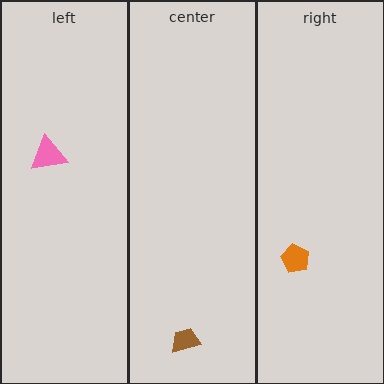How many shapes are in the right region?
1.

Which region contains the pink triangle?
The left region.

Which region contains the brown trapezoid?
The center region.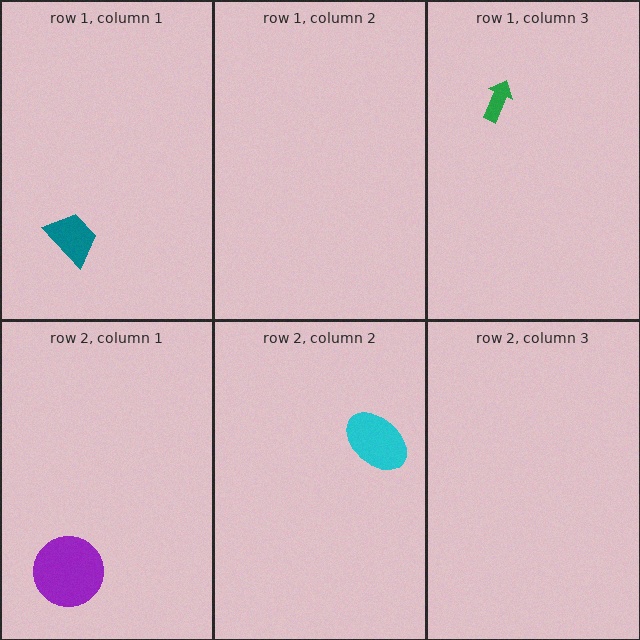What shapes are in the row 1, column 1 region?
The teal trapezoid.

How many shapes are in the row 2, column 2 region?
1.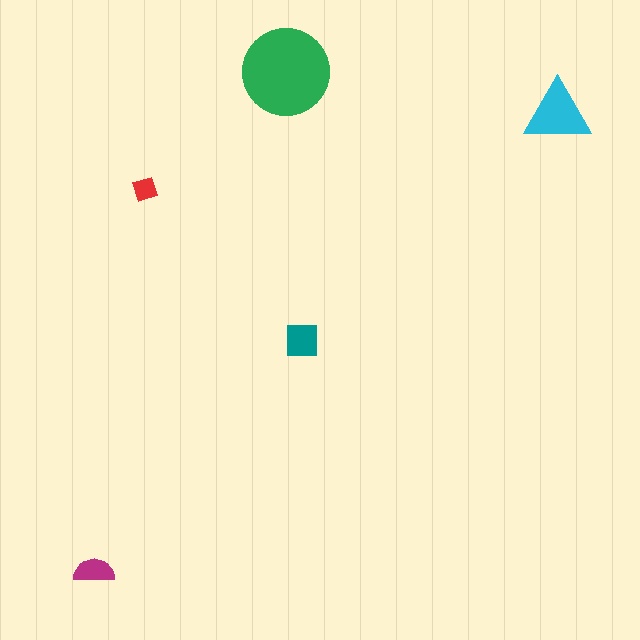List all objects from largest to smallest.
The green circle, the cyan triangle, the teal square, the magenta semicircle, the red diamond.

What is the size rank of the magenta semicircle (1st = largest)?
4th.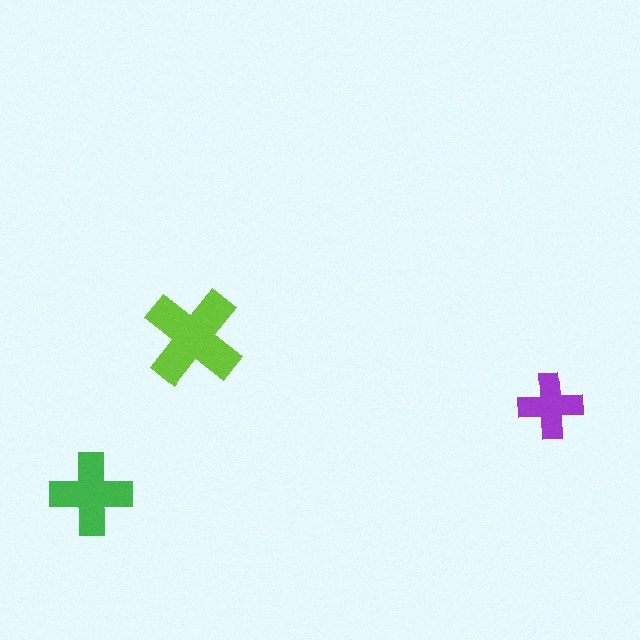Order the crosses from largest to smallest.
the lime one, the green one, the purple one.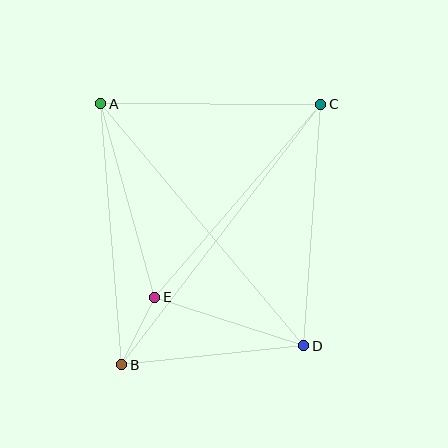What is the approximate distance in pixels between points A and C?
The distance between A and C is approximately 220 pixels.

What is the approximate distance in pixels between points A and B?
The distance between A and B is approximately 261 pixels.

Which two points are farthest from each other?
Points B and C are farthest from each other.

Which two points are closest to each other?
Points B and E are closest to each other.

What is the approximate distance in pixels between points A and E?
The distance between A and E is approximately 201 pixels.